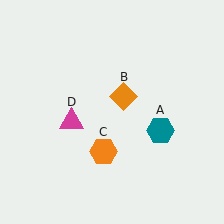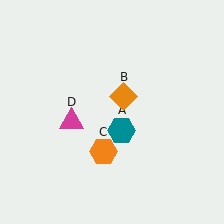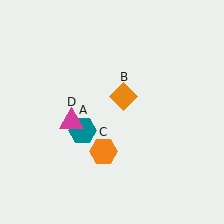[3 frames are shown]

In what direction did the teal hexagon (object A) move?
The teal hexagon (object A) moved left.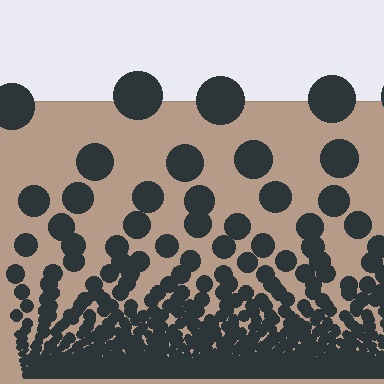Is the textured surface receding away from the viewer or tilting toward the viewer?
The surface appears to tilt toward the viewer. Texture elements get larger and sparser toward the top.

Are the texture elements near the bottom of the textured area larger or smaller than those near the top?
Smaller. The gradient is inverted — elements near the bottom are smaller and denser.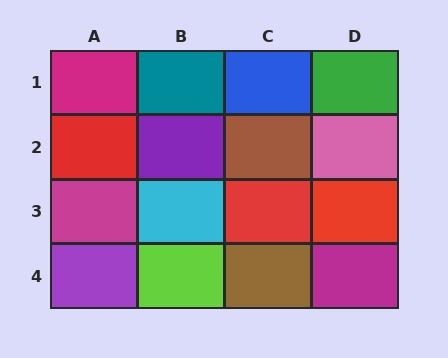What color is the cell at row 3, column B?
Cyan.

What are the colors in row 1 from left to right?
Magenta, teal, blue, green.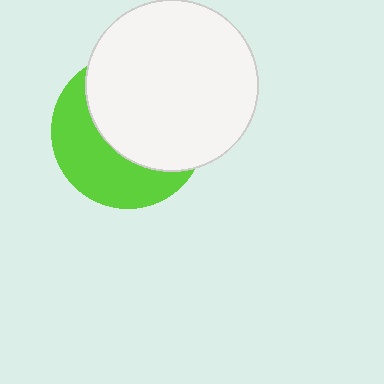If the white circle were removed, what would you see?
You would see the complete lime circle.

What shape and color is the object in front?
The object in front is a white circle.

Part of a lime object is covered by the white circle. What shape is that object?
It is a circle.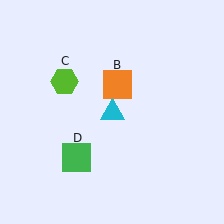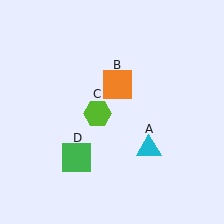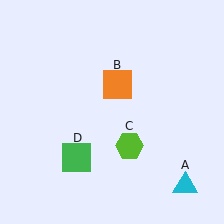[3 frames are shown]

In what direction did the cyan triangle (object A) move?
The cyan triangle (object A) moved down and to the right.